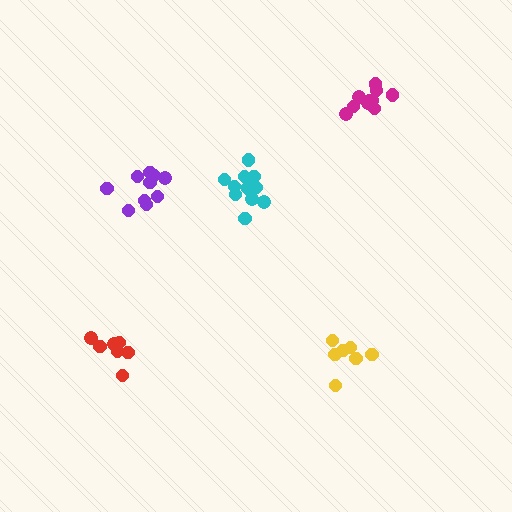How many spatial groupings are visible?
There are 5 spatial groupings.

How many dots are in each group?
Group 1: 10 dots, Group 2: 10 dots, Group 3: 7 dots, Group 4: 8 dots, Group 5: 11 dots (46 total).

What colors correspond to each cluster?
The clusters are colored: purple, magenta, yellow, red, cyan.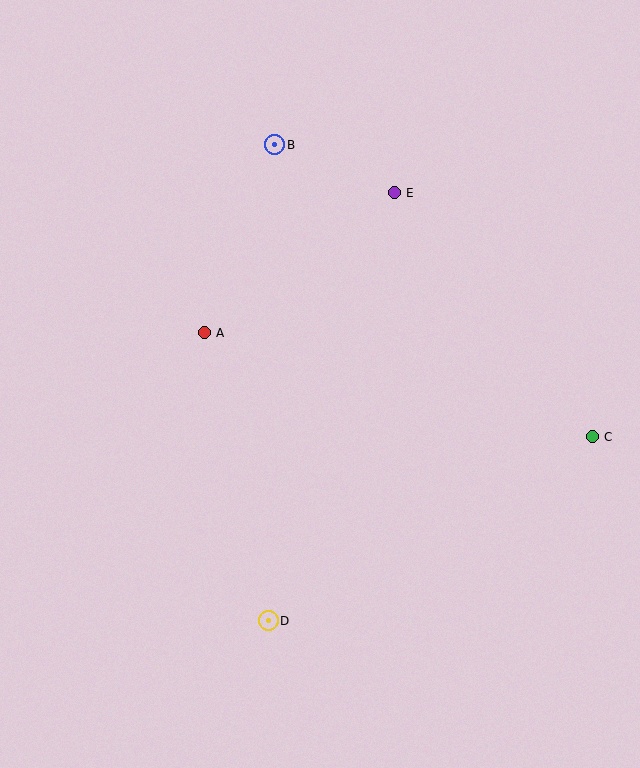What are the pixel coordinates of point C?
Point C is at (592, 437).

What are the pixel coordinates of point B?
Point B is at (275, 145).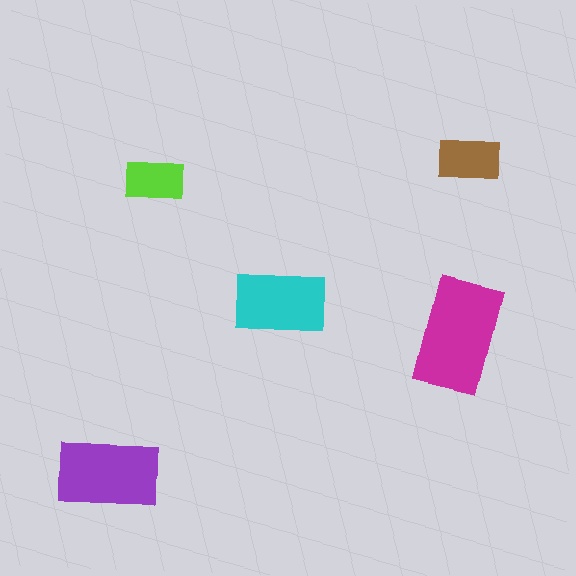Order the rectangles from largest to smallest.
the magenta one, the purple one, the cyan one, the brown one, the lime one.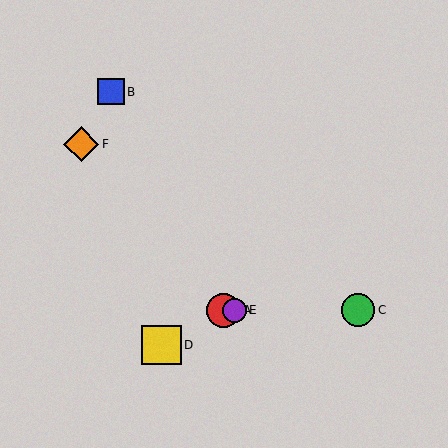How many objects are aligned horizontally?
3 objects (A, C, E) are aligned horizontally.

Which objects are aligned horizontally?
Objects A, C, E are aligned horizontally.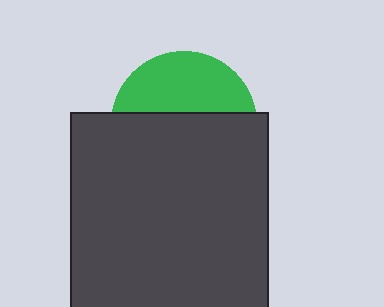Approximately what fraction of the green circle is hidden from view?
Roughly 61% of the green circle is hidden behind the dark gray square.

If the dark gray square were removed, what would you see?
You would see the complete green circle.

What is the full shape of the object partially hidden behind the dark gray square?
The partially hidden object is a green circle.